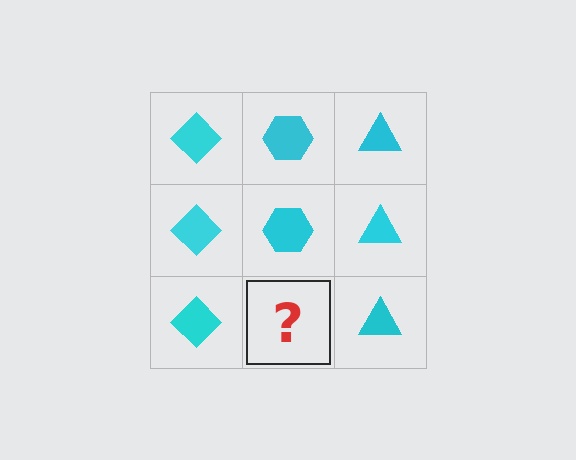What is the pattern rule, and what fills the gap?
The rule is that each column has a consistent shape. The gap should be filled with a cyan hexagon.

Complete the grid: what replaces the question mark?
The question mark should be replaced with a cyan hexagon.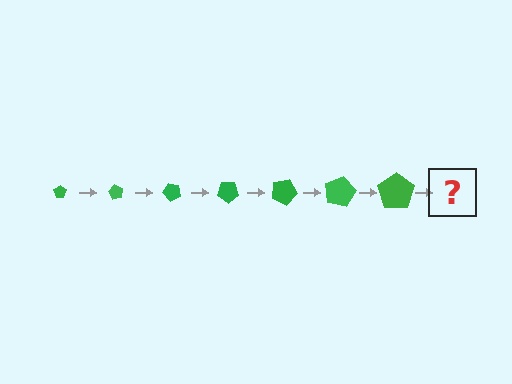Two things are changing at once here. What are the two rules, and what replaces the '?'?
The two rules are that the pentagon grows larger each step and it rotates 60 degrees each step. The '?' should be a pentagon, larger than the previous one and rotated 420 degrees from the start.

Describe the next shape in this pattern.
It should be a pentagon, larger than the previous one and rotated 420 degrees from the start.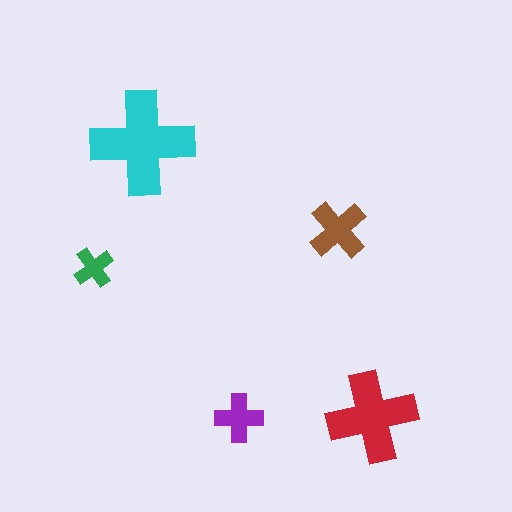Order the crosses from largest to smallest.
the cyan one, the red one, the brown one, the purple one, the green one.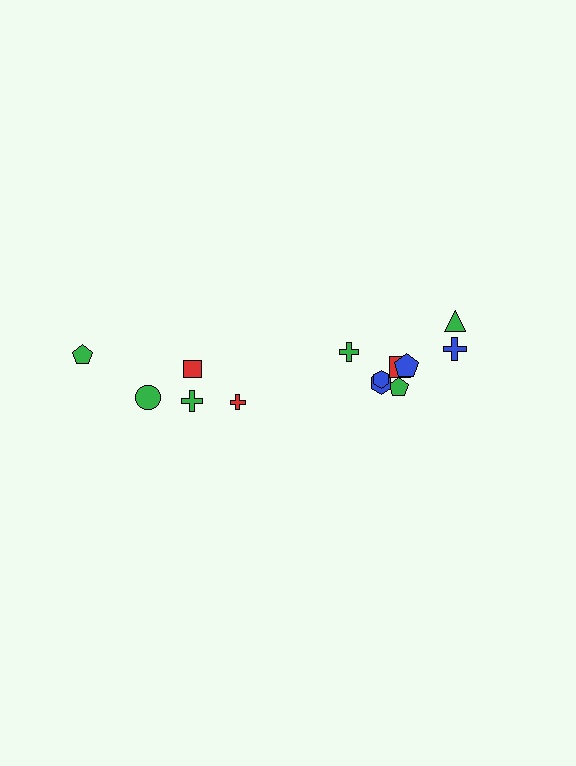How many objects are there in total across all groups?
There are 13 objects.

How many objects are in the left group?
There are 5 objects.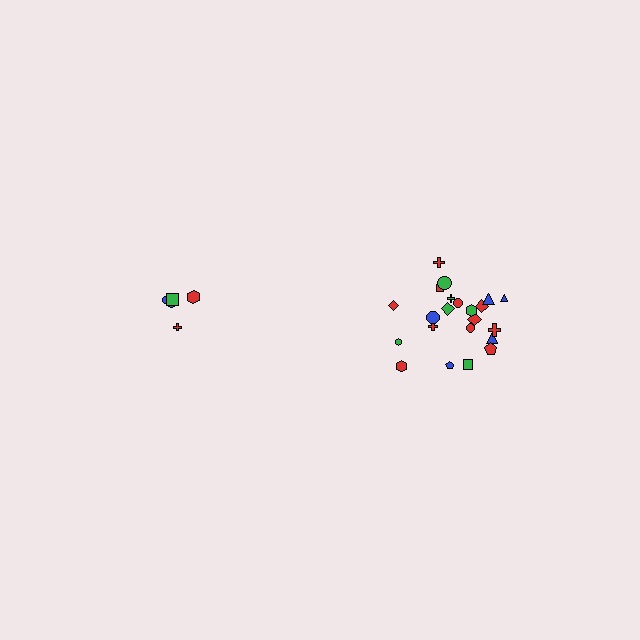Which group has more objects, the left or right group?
The right group.